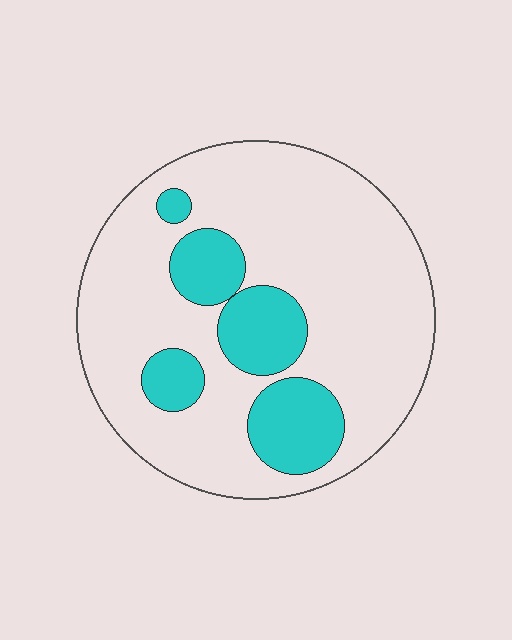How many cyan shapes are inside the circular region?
5.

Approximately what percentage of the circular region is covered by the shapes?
Approximately 25%.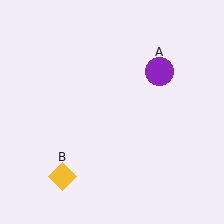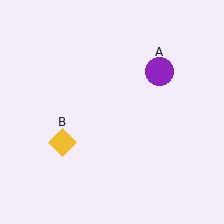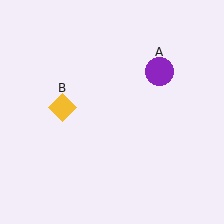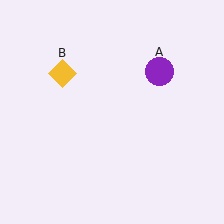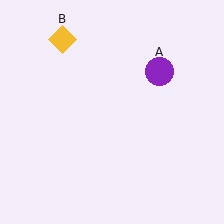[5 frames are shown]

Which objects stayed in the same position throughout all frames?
Purple circle (object A) remained stationary.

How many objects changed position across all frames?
1 object changed position: yellow diamond (object B).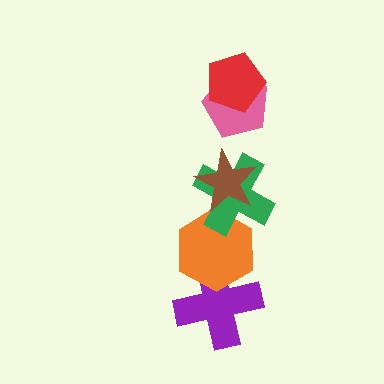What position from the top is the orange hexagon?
The orange hexagon is 5th from the top.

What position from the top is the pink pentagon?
The pink pentagon is 2nd from the top.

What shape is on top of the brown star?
The pink pentagon is on top of the brown star.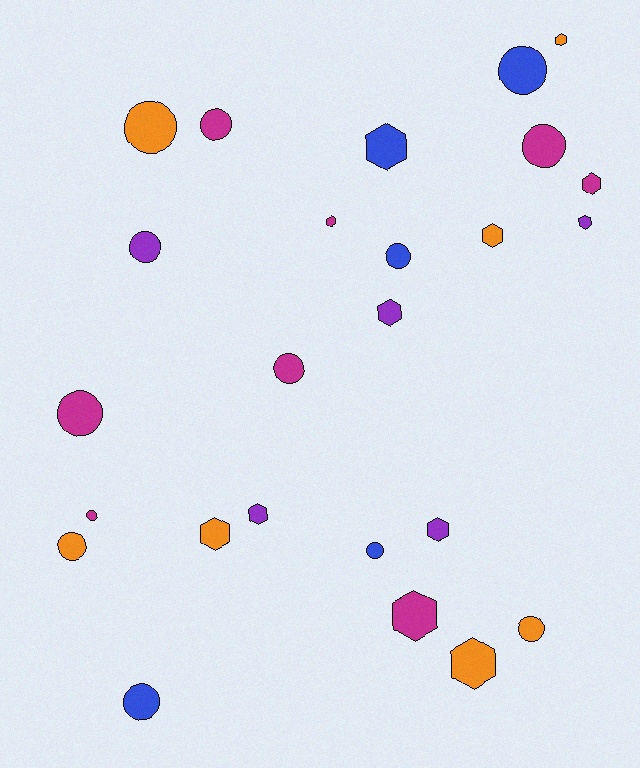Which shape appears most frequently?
Circle, with 13 objects.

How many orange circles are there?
There are 3 orange circles.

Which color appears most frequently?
Magenta, with 8 objects.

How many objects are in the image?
There are 25 objects.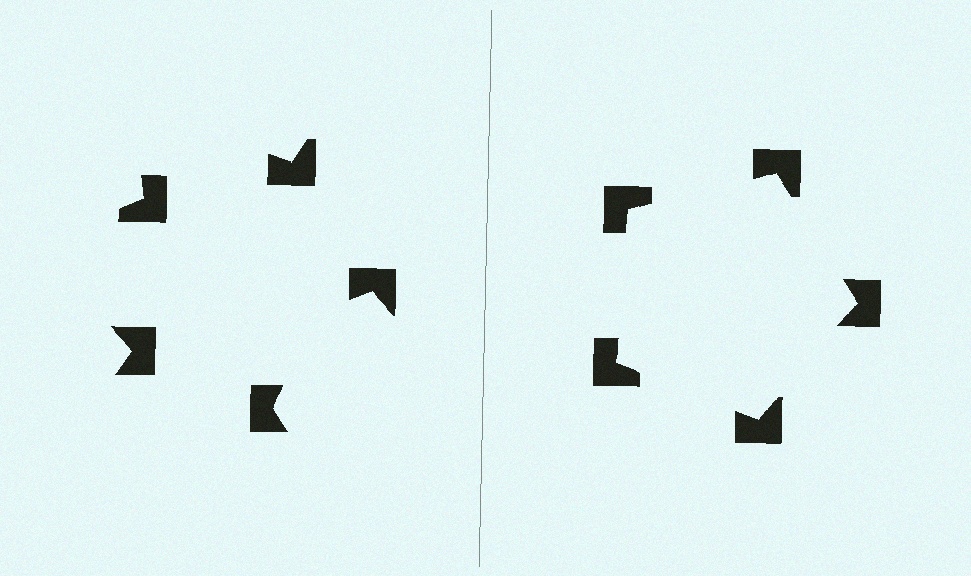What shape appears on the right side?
An illusory pentagon.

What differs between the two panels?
The notched squares are positioned identically on both sides; only the wedge orientations differ. On the right they align to a pentagon; on the left they are misaligned.